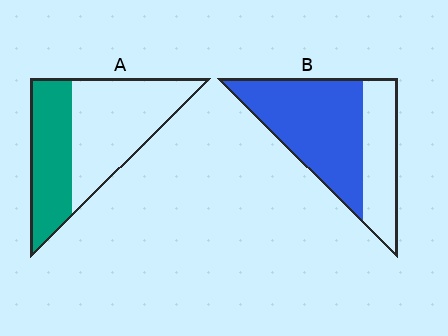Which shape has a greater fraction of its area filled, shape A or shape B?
Shape B.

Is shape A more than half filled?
No.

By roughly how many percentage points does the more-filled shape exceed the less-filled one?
By roughly 25 percentage points (B over A).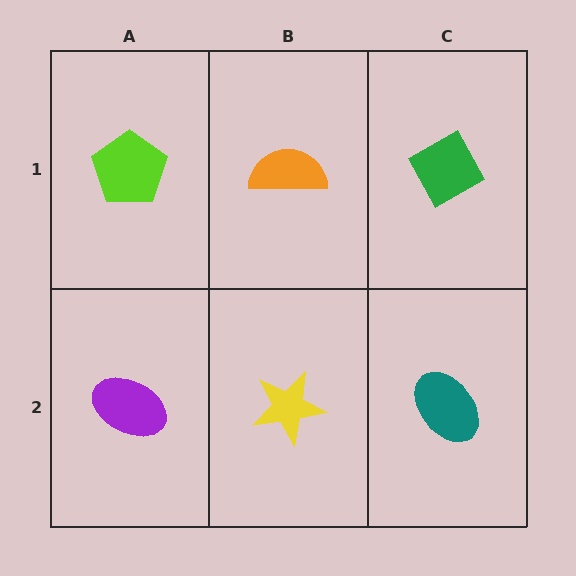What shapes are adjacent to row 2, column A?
A lime pentagon (row 1, column A), a yellow star (row 2, column B).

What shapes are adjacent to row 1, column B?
A yellow star (row 2, column B), a lime pentagon (row 1, column A), a green diamond (row 1, column C).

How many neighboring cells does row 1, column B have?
3.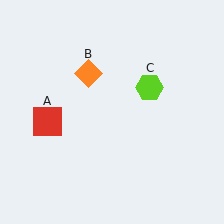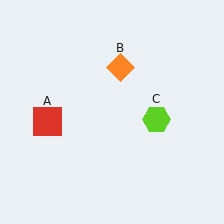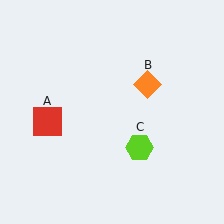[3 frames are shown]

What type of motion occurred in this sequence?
The orange diamond (object B), lime hexagon (object C) rotated clockwise around the center of the scene.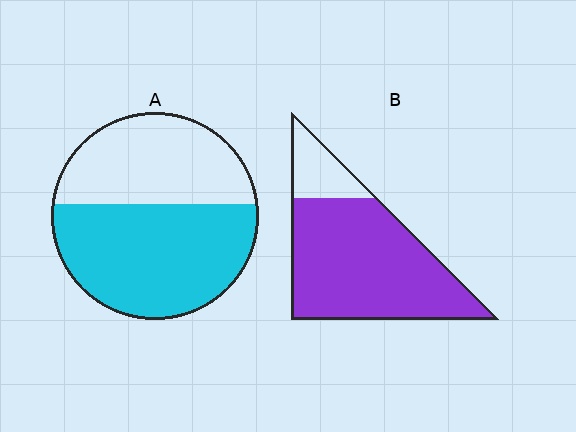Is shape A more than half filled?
Yes.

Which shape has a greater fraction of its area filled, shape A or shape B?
Shape B.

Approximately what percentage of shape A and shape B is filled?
A is approximately 55% and B is approximately 85%.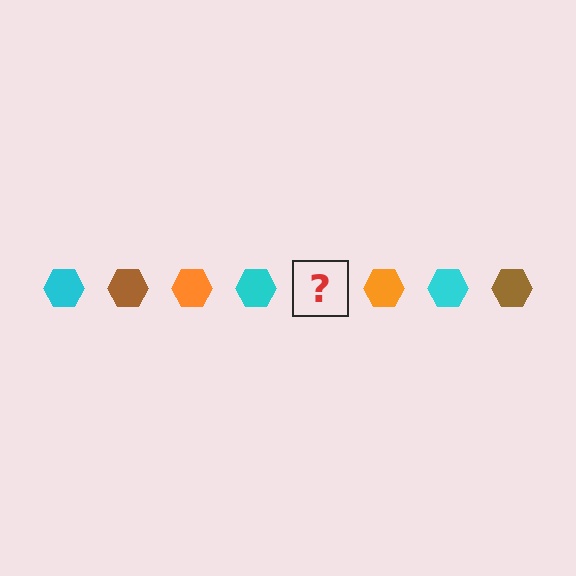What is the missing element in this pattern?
The missing element is a brown hexagon.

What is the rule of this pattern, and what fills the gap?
The rule is that the pattern cycles through cyan, brown, orange hexagons. The gap should be filled with a brown hexagon.